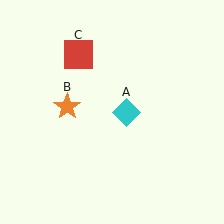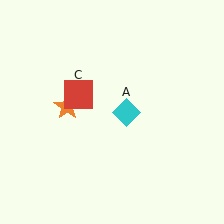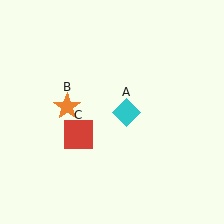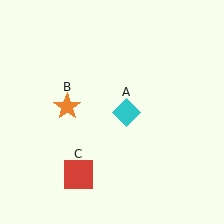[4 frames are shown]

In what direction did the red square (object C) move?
The red square (object C) moved down.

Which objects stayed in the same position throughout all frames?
Cyan diamond (object A) and orange star (object B) remained stationary.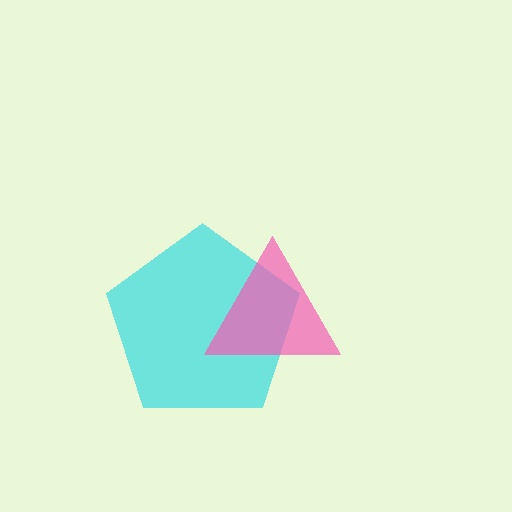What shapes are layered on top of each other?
The layered shapes are: a cyan pentagon, a pink triangle.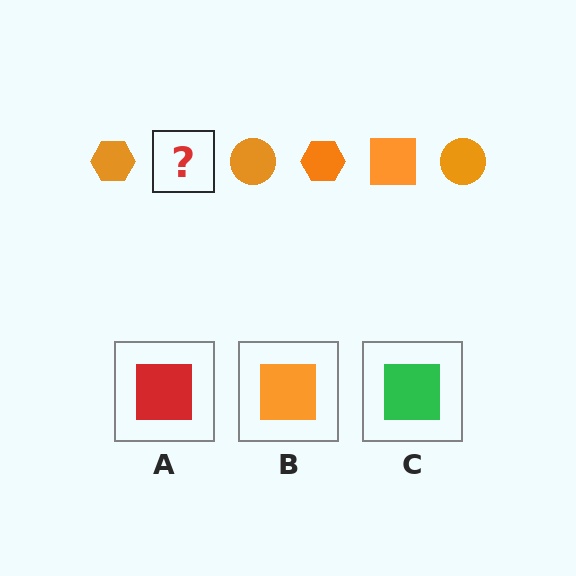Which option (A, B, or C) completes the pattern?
B.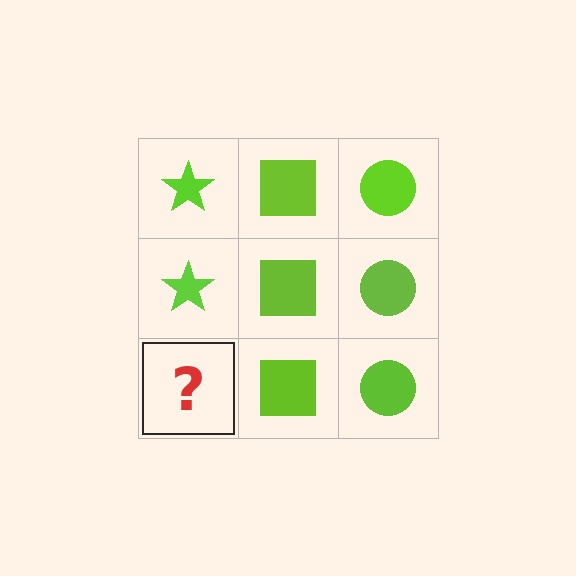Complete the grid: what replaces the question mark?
The question mark should be replaced with a lime star.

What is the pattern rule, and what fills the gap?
The rule is that each column has a consistent shape. The gap should be filled with a lime star.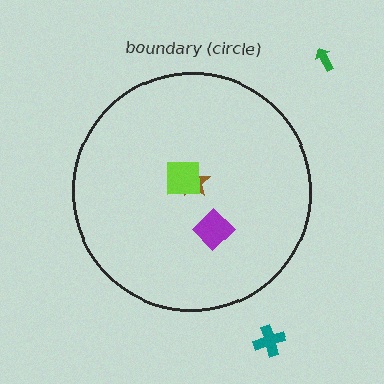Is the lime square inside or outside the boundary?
Inside.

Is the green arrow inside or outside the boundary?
Outside.